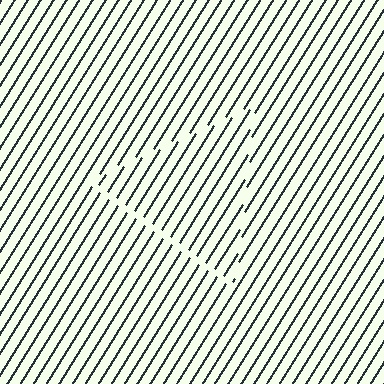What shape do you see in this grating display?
An illusory triangle. The interior of the shape contains the same grating, shifted by half a period — the contour is defined by the phase discontinuity where line-ends from the inner and outer gratings abut.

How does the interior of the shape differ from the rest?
The interior of the shape contains the same grating, shifted by half a period — the contour is defined by the phase discontinuity where line-ends from the inner and outer gratings abut.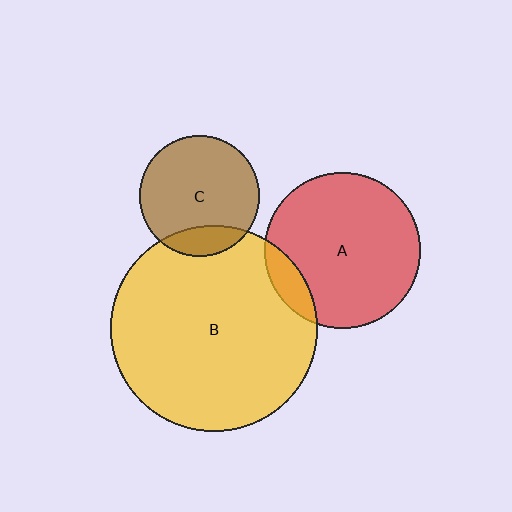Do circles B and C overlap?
Yes.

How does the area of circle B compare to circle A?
Approximately 1.8 times.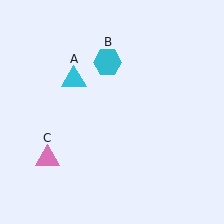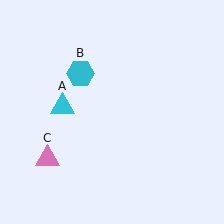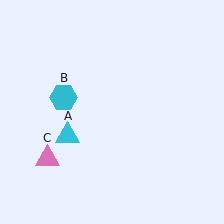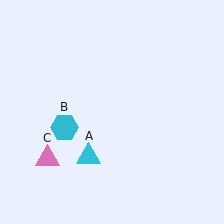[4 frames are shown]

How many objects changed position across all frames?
2 objects changed position: cyan triangle (object A), cyan hexagon (object B).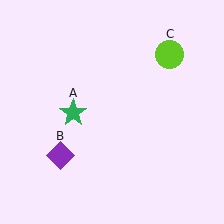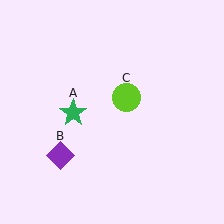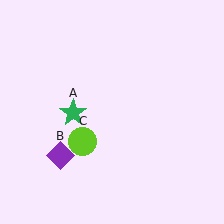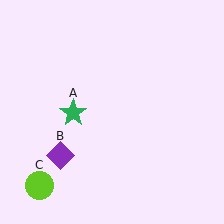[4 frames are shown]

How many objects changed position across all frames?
1 object changed position: lime circle (object C).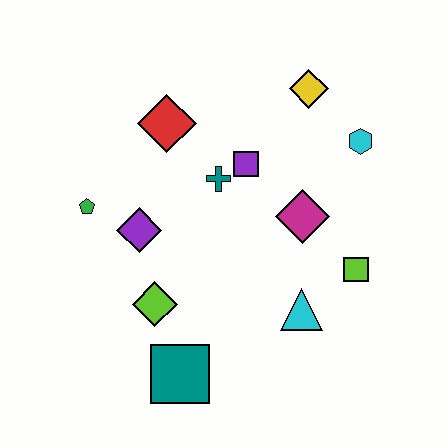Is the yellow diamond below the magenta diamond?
No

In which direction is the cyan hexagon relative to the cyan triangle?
The cyan hexagon is above the cyan triangle.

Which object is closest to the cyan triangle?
The lime square is closest to the cyan triangle.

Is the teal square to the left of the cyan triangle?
Yes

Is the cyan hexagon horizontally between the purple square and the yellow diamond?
No